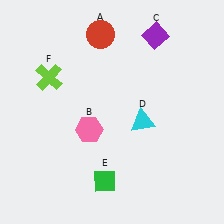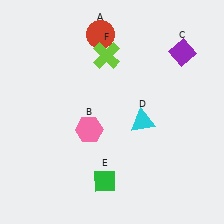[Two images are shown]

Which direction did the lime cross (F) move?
The lime cross (F) moved right.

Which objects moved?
The objects that moved are: the purple diamond (C), the lime cross (F).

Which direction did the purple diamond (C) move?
The purple diamond (C) moved right.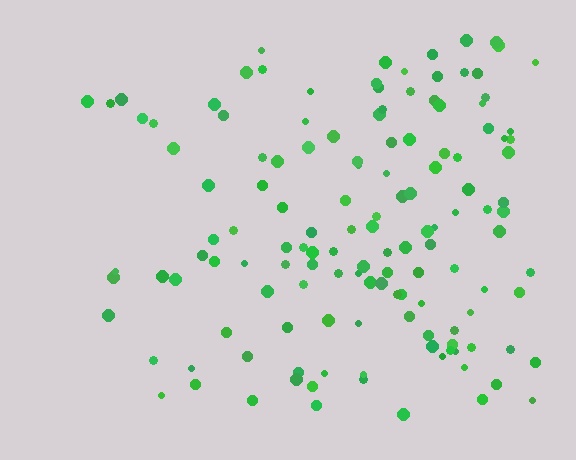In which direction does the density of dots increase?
From left to right, with the right side densest.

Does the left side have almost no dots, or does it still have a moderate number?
Still a moderate number, just noticeably fewer than the right.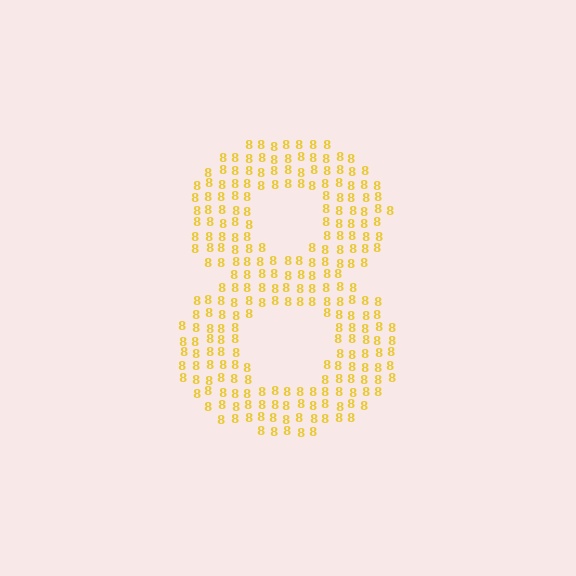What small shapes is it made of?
It is made of small digit 8's.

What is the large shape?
The large shape is the digit 8.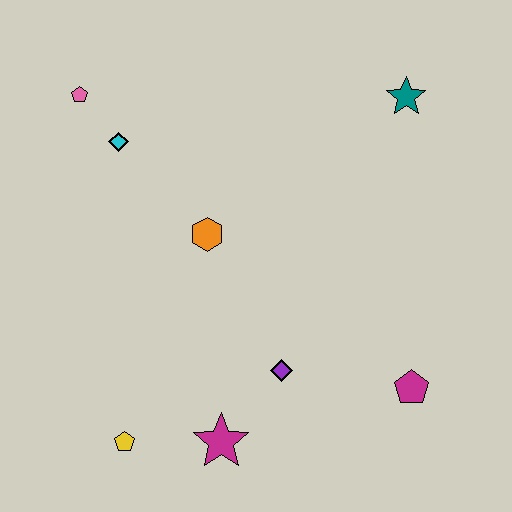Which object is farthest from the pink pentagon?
The magenta pentagon is farthest from the pink pentagon.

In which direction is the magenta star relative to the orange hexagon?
The magenta star is below the orange hexagon.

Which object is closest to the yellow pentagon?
The magenta star is closest to the yellow pentagon.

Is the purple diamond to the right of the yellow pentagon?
Yes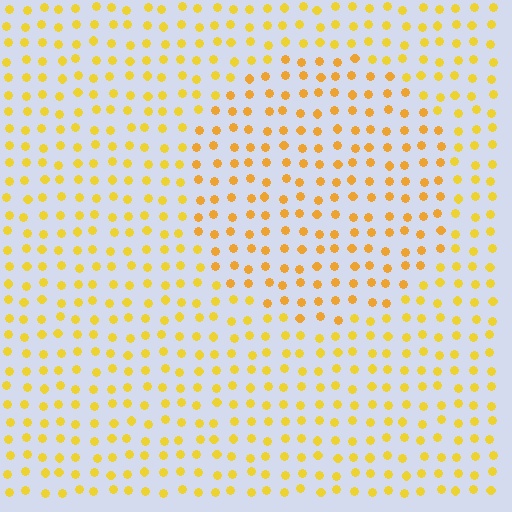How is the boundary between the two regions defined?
The boundary is defined purely by a slight shift in hue (about 15 degrees). Spacing, size, and orientation are identical on both sides.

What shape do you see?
I see a circle.